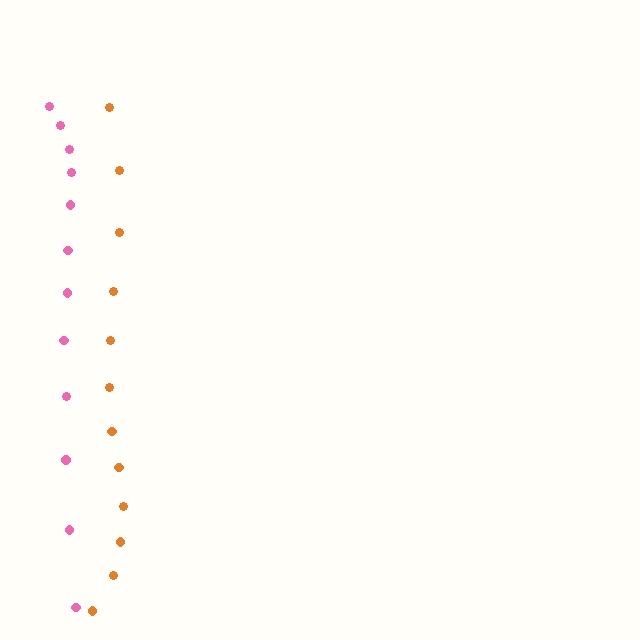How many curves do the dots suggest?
There are 2 distinct paths.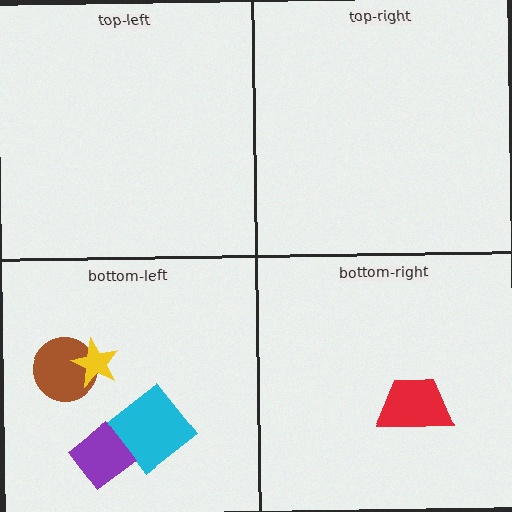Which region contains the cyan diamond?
The bottom-left region.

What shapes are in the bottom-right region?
The red trapezoid.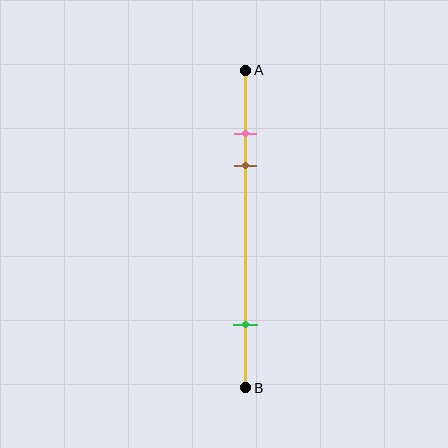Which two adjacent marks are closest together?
The pink and brown marks are the closest adjacent pair.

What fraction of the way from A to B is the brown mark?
The brown mark is approximately 30% (0.3) of the way from A to B.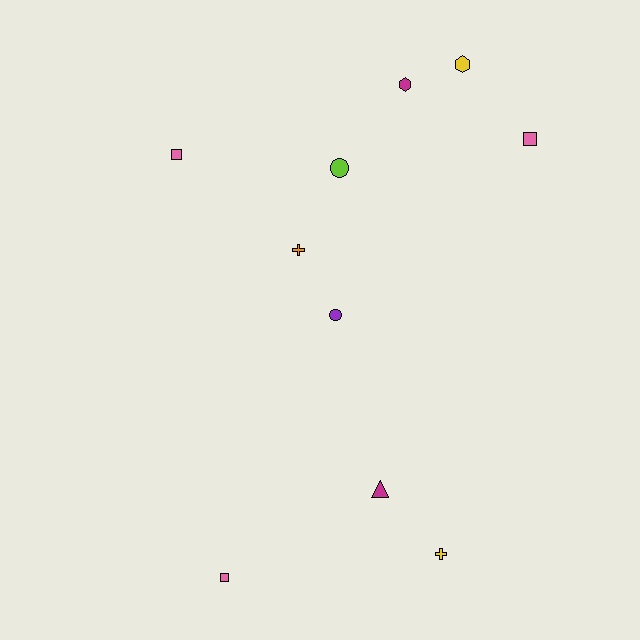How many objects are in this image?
There are 10 objects.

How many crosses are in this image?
There are 2 crosses.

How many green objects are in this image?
There are no green objects.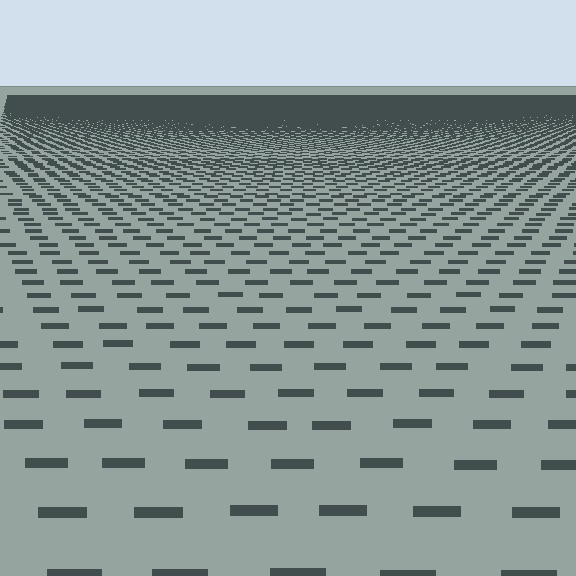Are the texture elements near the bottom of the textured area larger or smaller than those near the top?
Larger. Near the bottom, elements are closer to the viewer and appear at a bigger on-screen size.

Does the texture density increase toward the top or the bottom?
Density increases toward the top.